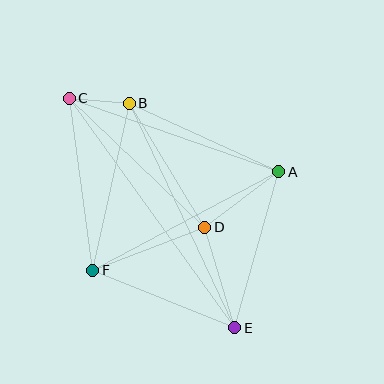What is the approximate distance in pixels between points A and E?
The distance between A and E is approximately 162 pixels.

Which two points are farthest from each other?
Points C and E are farthest from each other.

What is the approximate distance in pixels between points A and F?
The distance between A and F is approximately 210 pixels.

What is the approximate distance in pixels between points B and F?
The distance between B and F is approximately 171 pixels.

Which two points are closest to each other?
Points B and C are closest to each other.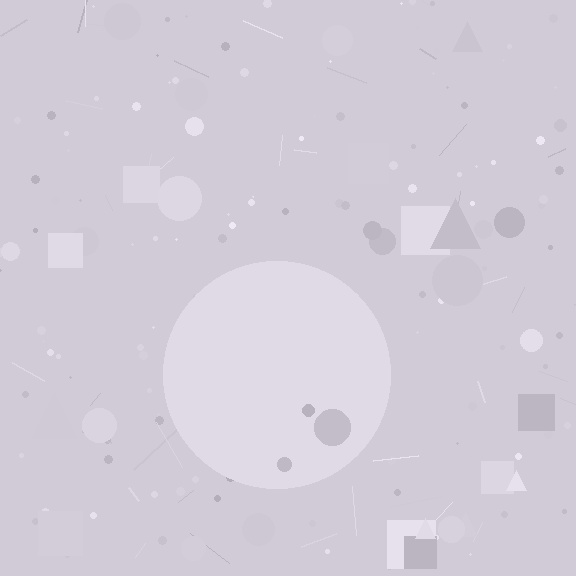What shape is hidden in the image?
A circle is hidden in the image.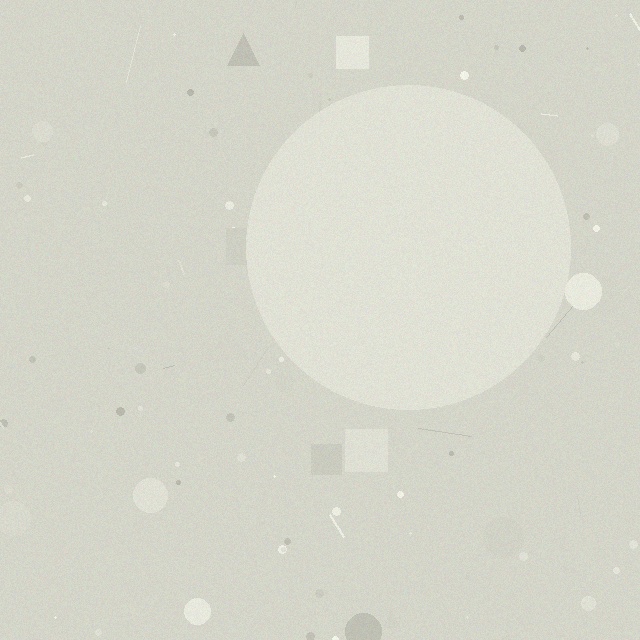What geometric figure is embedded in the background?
A circle is embedded in the background.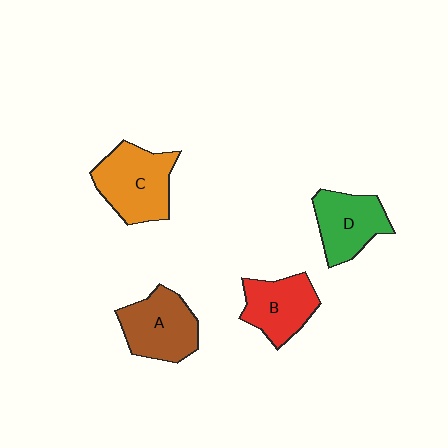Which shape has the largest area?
Shape C (orange).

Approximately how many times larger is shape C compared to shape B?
Approximately 1.3 times.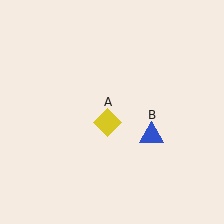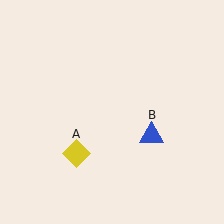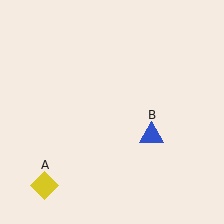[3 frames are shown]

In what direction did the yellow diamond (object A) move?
The yellow diamond (object A) moved down and to the left.